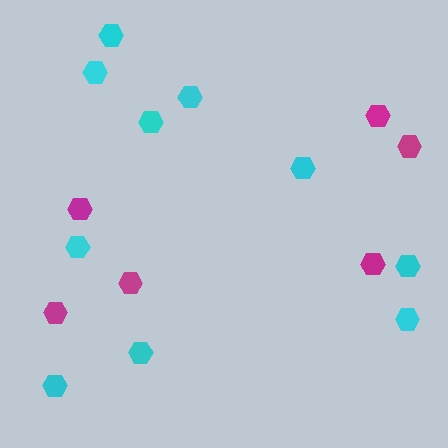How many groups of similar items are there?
There are 2 groups: one group of magenta hexagons (6) and one group of cyan hexagons (10).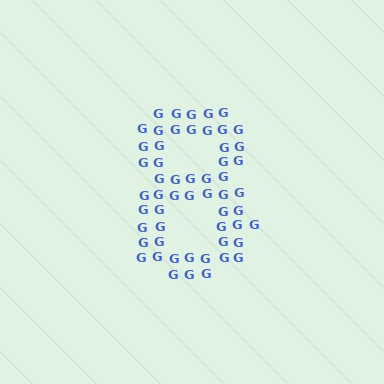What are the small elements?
The small elements are letter G's.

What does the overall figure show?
The overall figure shows the digit 8.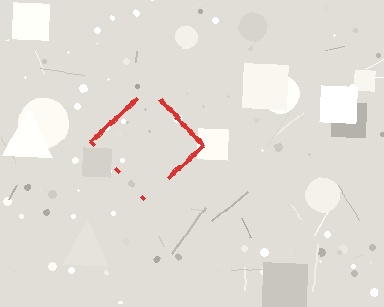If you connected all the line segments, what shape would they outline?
They would outline a diamond.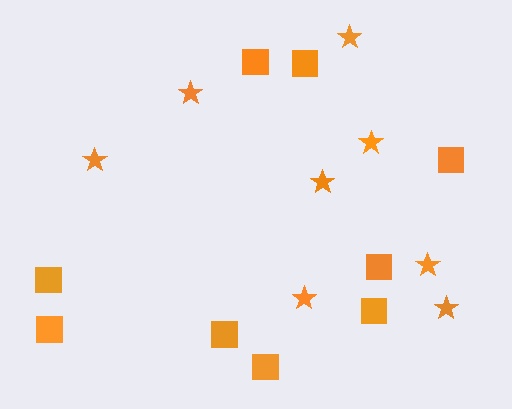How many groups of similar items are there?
There are 2 groups: one group of squares (9) and one group of stars (8).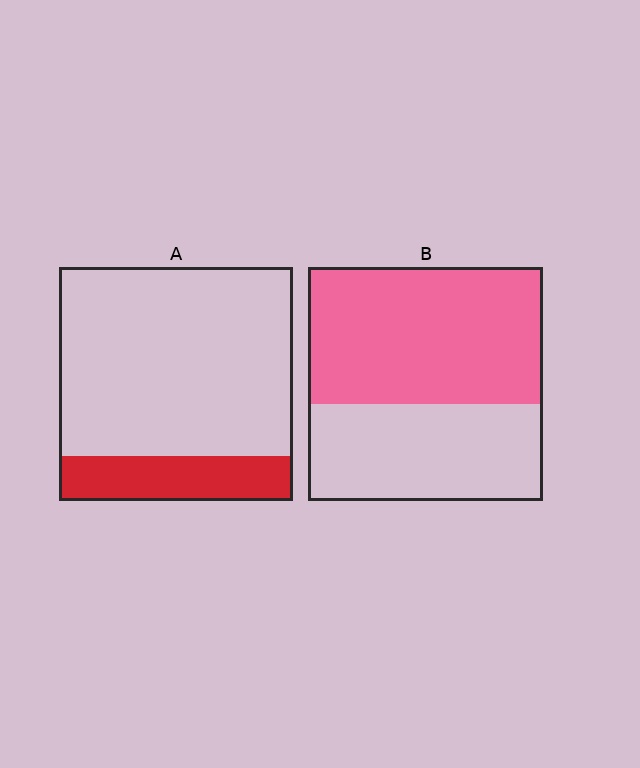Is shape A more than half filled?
No.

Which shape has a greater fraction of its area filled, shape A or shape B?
Shape B.